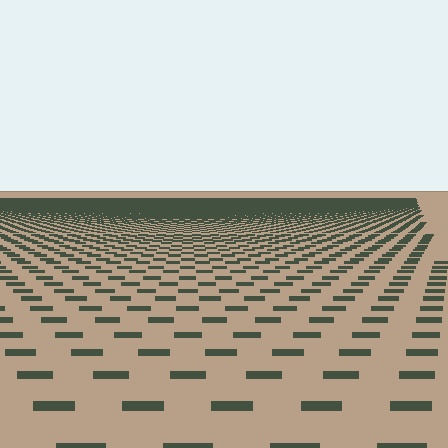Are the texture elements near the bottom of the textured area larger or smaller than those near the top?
Larger. Near the bottom, elements are closer to the viewer and appear at a bigger on-screen size.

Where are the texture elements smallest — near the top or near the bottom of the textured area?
Near the top.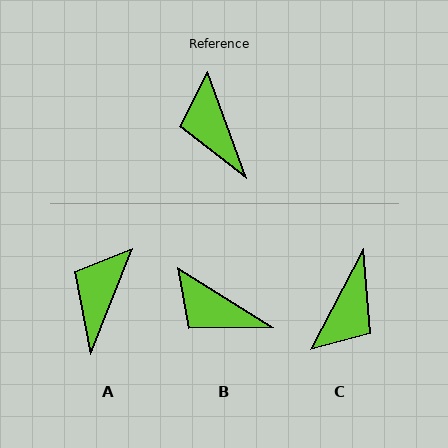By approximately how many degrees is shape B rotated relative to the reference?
Approximately 38 degrees counter-clockwise.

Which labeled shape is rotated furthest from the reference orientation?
C, about 133 degrees away.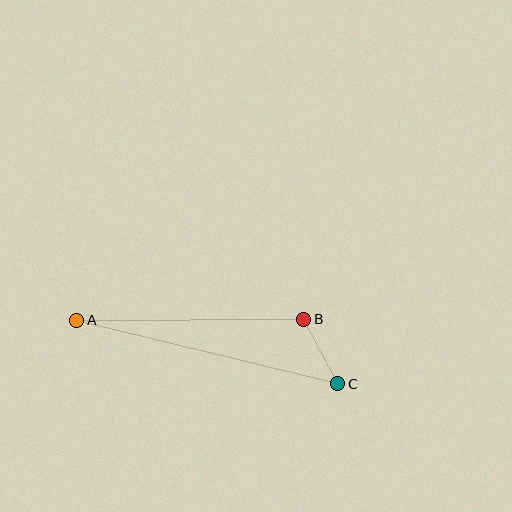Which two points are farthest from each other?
Points A and C are farthest from each other.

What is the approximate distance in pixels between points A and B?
The distance between A and B is approximately 227 pixels.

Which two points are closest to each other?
Points B and C are closest to each other.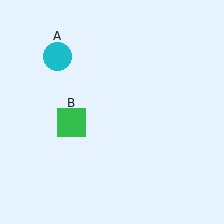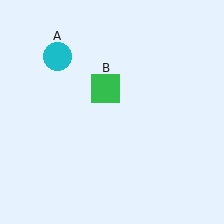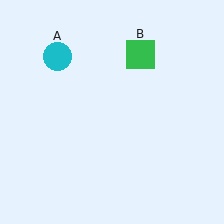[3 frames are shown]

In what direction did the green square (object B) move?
The green square (object B) moved up and to the right.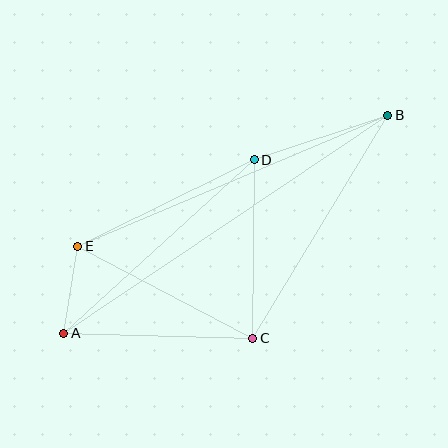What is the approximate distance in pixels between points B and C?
The distance between B and C is approximately 261 pixels.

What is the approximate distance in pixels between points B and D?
The distance between B and D is approximately 140 pixels.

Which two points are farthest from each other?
Points A and B are farthest from each other.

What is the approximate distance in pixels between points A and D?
The distance between A and D is approximately 258 pixels.